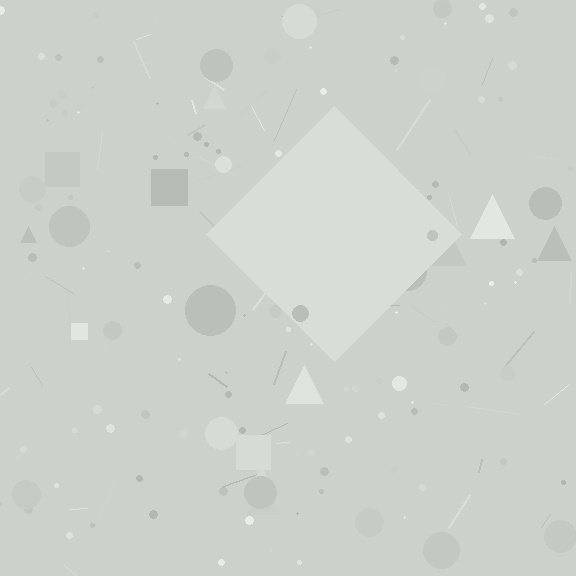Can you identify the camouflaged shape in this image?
The camouflaged shape is a diamond.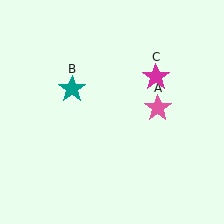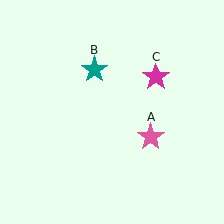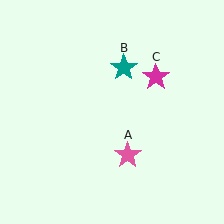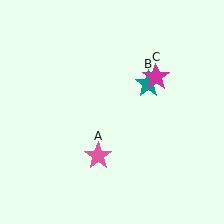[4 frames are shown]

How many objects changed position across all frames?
2 objects changed position: pink star (object A), teal star (object B).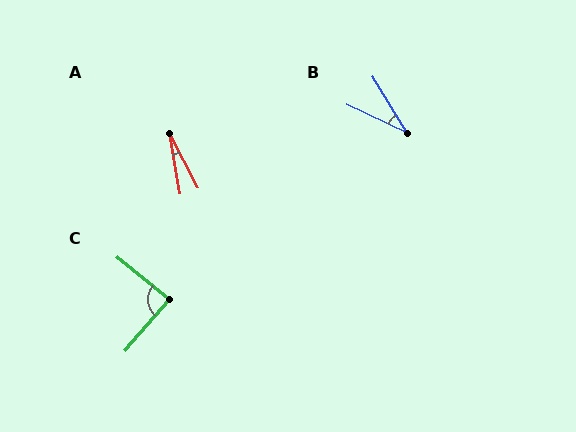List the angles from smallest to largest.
A (18°), B (33°), C (88°).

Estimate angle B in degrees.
Approximately 33 degrees.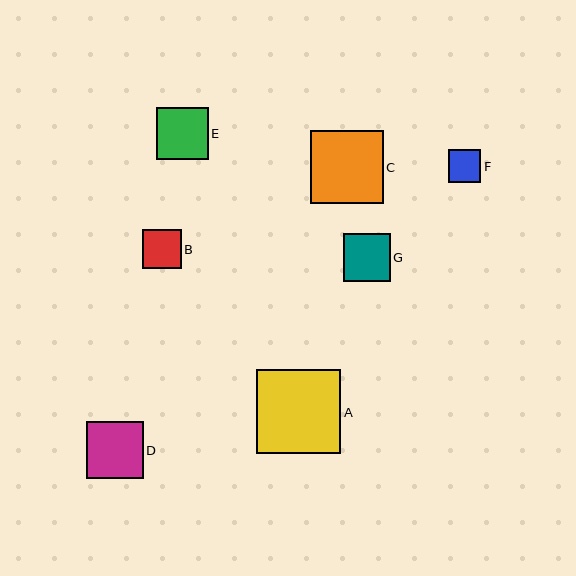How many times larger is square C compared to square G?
Square C is approximately 1.5 times the size of square G.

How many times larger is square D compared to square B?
Square D is approximately 1.5 times the size of square B.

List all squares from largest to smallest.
From largest to smallest: A, C, D, E, G, B, F.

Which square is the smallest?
Square F is the smallest with a size of approximately 32 pixels.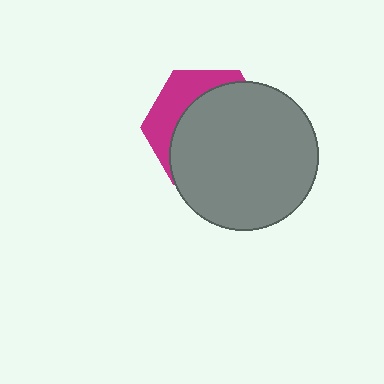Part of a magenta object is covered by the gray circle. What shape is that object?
It is a hexagon.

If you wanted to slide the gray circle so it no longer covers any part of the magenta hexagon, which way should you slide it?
Slide it toward the lower-right — that is the most direct way to separate the two shapes.